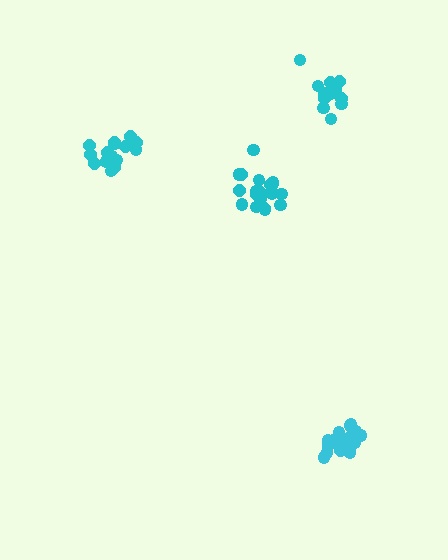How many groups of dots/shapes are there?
There are 4 groups.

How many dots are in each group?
Group 1: 15 dots, Group 2: 21 dots, Group 3: 17 dots, Group 4: 21 dots (74 total).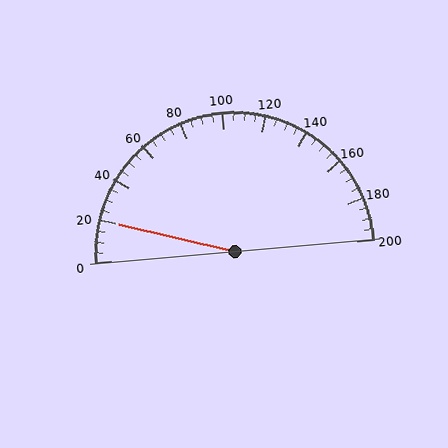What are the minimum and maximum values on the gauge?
The gauge ranges from 0 to 200.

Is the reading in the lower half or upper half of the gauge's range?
The reading is in the lower half of the range (0 to 200).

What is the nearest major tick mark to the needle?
The nearest major tick mark is 20.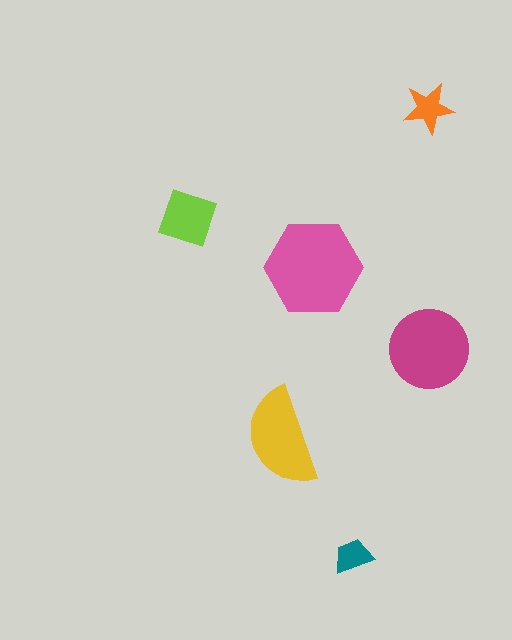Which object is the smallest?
The teal trapezoid.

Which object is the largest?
The pink hexagon.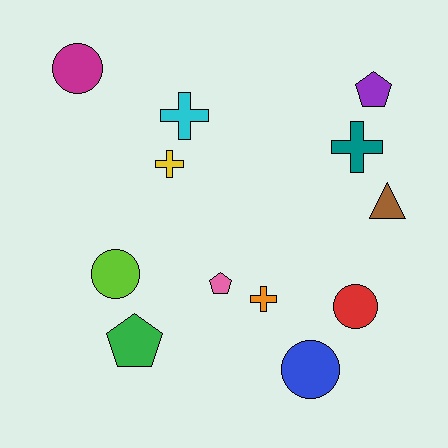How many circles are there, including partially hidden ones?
There are 4 circles.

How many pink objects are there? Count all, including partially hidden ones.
There is 1 pink object.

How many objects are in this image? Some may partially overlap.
There are 12 objects.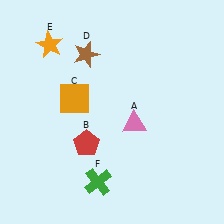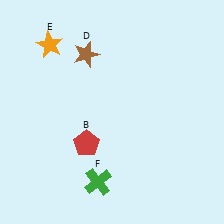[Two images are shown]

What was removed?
The pink triangle (A), the orange square (C) were removed in Image 2.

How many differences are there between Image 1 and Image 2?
There are 2 differences between the two images.